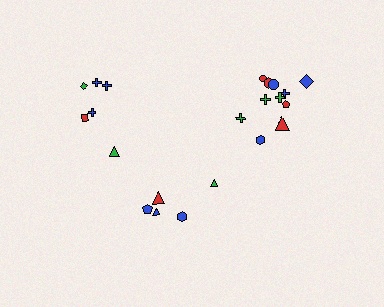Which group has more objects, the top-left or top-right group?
The top-right group.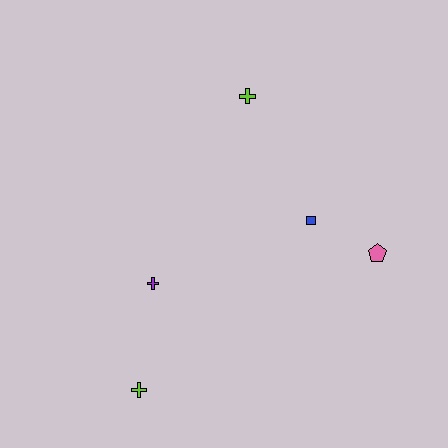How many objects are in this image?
There are 5 objects.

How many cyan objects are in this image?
There are no cyan objects.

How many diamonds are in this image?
There are no diamonds.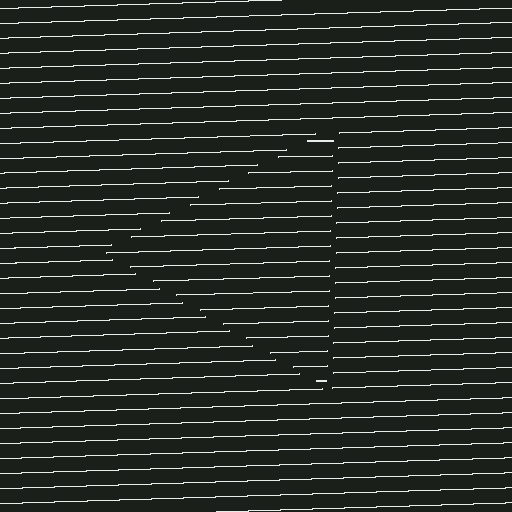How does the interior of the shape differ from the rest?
The interior of the shape contains the same grating, shifted by half a period — the contour is defined by the phase discontinuity where line-ends from the inner and outer gratings abut.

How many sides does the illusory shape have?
3 sides — the line-ends trace a triangle.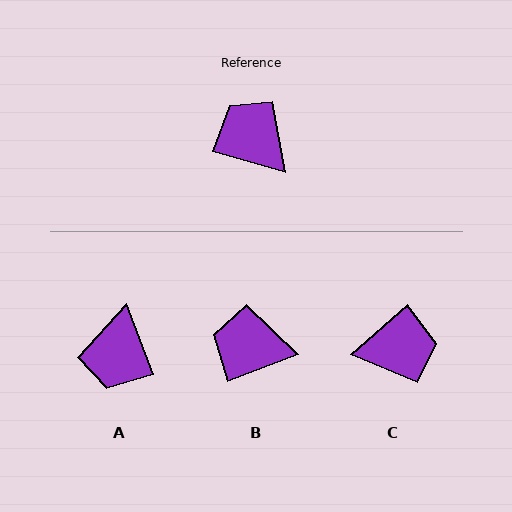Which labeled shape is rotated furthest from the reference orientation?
A, about 127 degrees away.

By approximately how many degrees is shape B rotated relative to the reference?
Approximately 37 degrees counter-clockwise.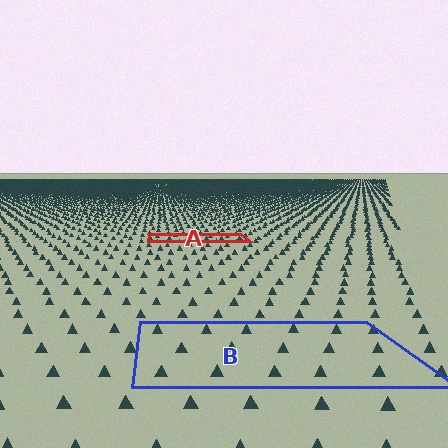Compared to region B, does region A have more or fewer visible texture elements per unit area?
Region A has more texture elements per unit area — they are packed more densely because it is farther away.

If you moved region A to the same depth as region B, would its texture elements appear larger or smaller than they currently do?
They would appear larger. At a closer depth, the same texture elements are projected at a bigger on-screen size.